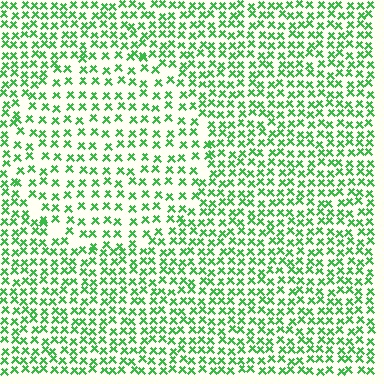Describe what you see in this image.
The image contains small green elements arranged at two different densities. A circle-shaped region is visible where the elements are less densely packed than the surrounding area.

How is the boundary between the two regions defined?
The boundary is defined by a change in element density (approximately 1.6x ratio). All elements are the same color, size, and shape.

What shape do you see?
I see a circle.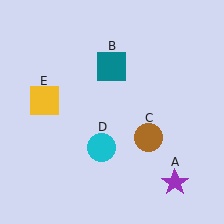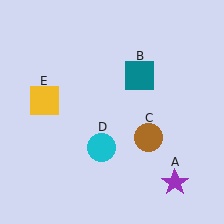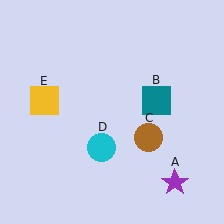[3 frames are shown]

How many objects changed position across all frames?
1 object changed position: teal square (object B).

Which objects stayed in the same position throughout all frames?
Purple star (object A) and brown circle (object C) and cyan circle (object D) and yellow square (object E) remained stationary.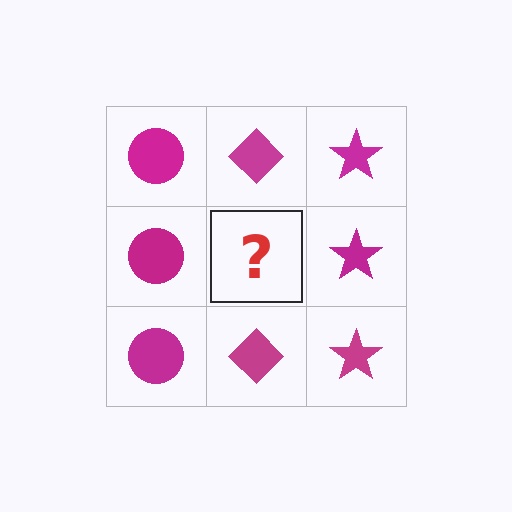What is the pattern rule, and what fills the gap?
The rule is that each column has a consistent shape. The gap should be filled with a magenta diamond.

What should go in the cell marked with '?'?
The missing cell should contain a magenta diamond.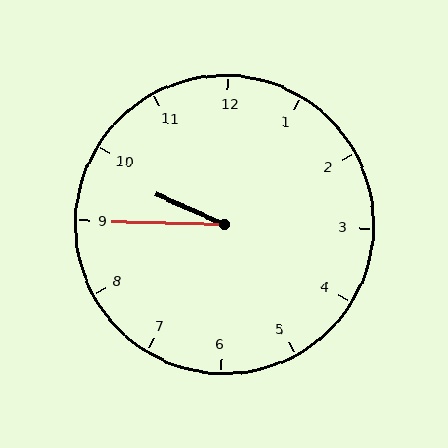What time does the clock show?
9:45.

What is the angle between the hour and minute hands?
Approximately 22 degrees.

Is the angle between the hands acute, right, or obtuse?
It is acute.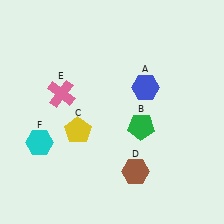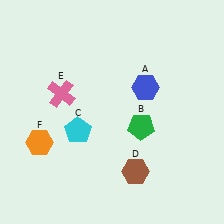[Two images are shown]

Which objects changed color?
C changed from yellow to cyan. F changed from cyan to orange.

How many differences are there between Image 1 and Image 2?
There are 2 differences between the two images.